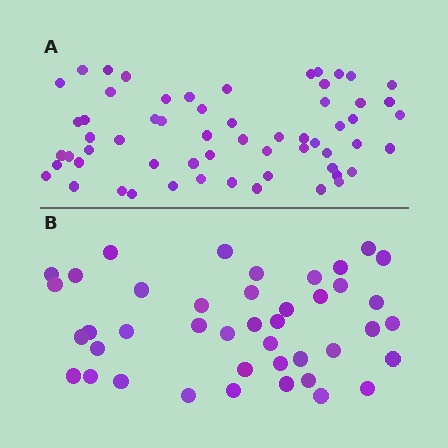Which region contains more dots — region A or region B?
Region A (the top region) has more dots.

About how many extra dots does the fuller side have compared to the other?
Region A has approximately 20 more dots than region B.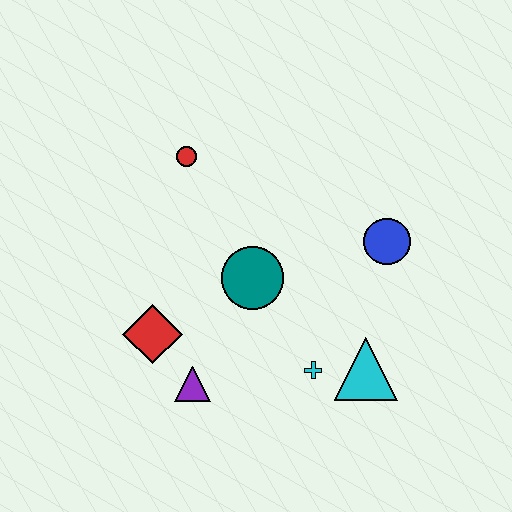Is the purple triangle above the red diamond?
No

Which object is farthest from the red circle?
The cyan triangle is farthest from the red circle.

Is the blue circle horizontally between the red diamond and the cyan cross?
No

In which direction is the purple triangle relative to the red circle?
The purple triangle is below the red circle.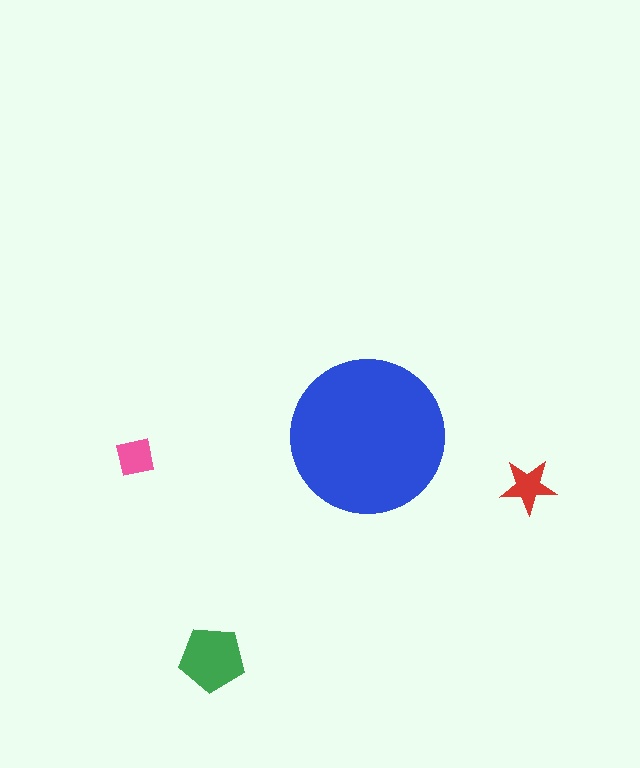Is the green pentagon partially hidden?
No, the green pentagon is fully visible.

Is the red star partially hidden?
No, the red star is fully visible.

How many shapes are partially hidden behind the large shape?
0 shapes are partially hidden.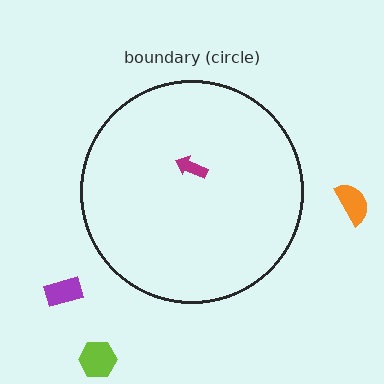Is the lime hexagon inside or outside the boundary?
Outside.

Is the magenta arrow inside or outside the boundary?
Inside.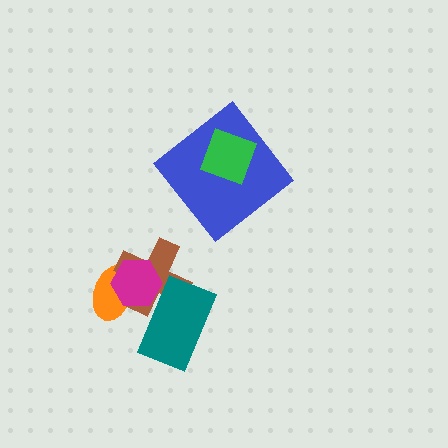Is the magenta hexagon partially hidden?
Yes, it is partially covered by another shape.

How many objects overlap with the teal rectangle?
2 objects overlap with the teal rectangle.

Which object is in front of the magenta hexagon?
The teal rectangle is in front of the magenta hexagon.